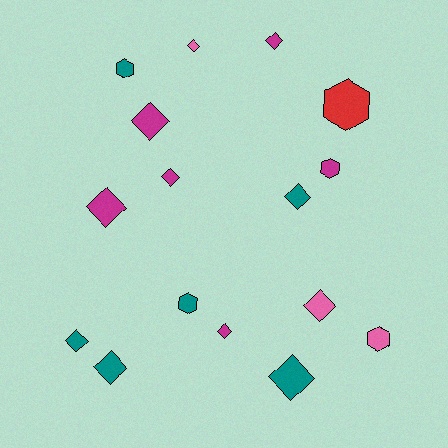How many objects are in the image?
There are 16 objects.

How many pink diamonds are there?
There are 2 pink diamonds.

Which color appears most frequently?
Teal, with 6 objects.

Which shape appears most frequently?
Diamond, with 11 objects.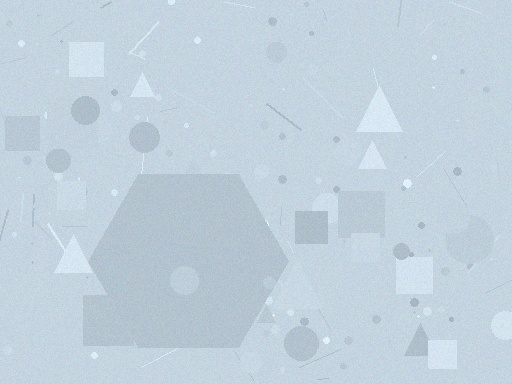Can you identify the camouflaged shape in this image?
The camouflaged shape is a hexagon.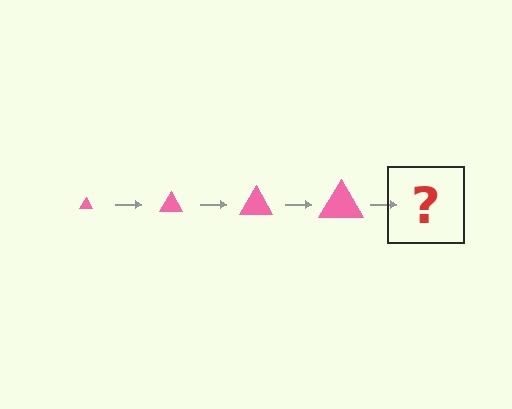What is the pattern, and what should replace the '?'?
The pattern is that the triangle gets progressively larger each step. The '?' should be a pink triangle, larger than the previous one.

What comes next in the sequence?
The next element should be a pink triangle, larger than the previous one.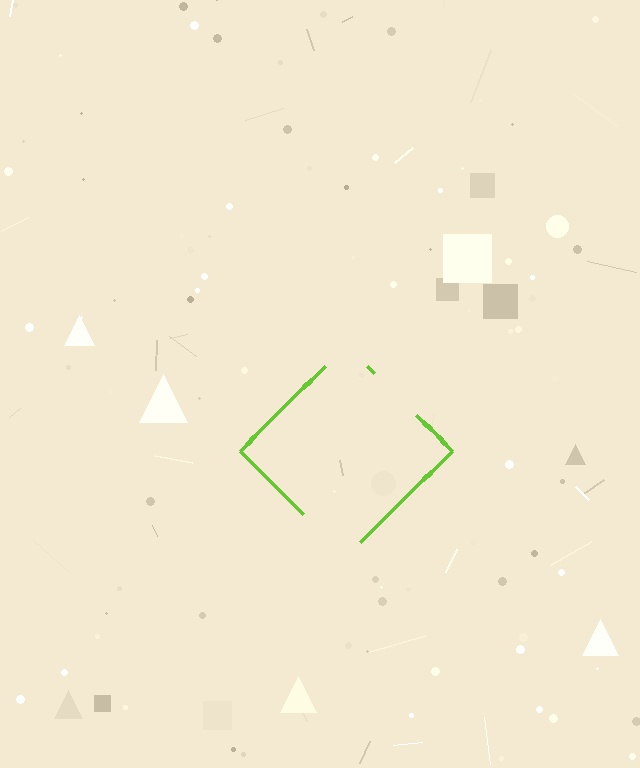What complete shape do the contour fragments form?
The contour fragments form a diamond.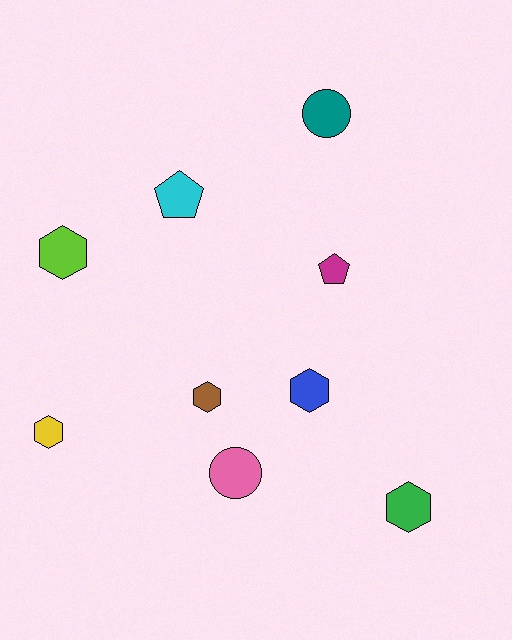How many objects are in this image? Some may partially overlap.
There are 9 objects.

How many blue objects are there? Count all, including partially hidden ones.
There is 1 blue object.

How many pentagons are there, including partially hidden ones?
There are 2 pentagons.